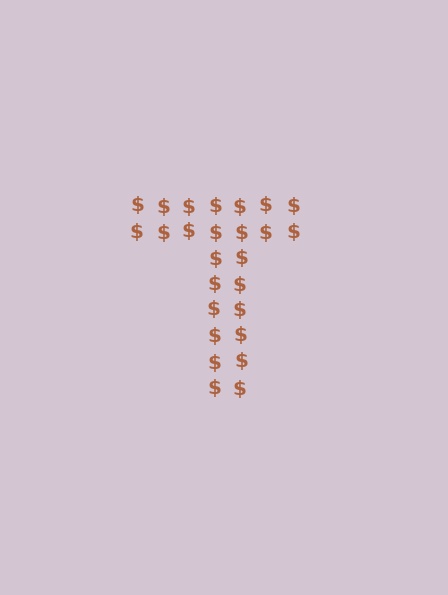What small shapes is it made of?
It is made of small dollar signs.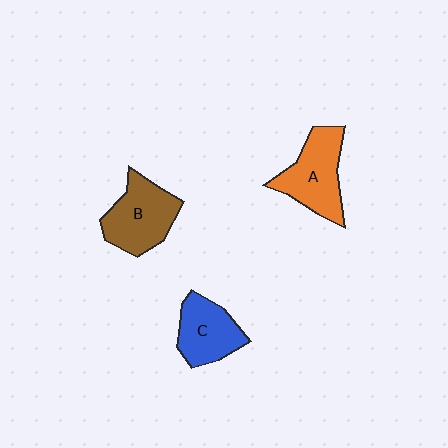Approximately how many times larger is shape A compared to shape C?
Approximately 1.2 times.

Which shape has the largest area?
Shape A (orange).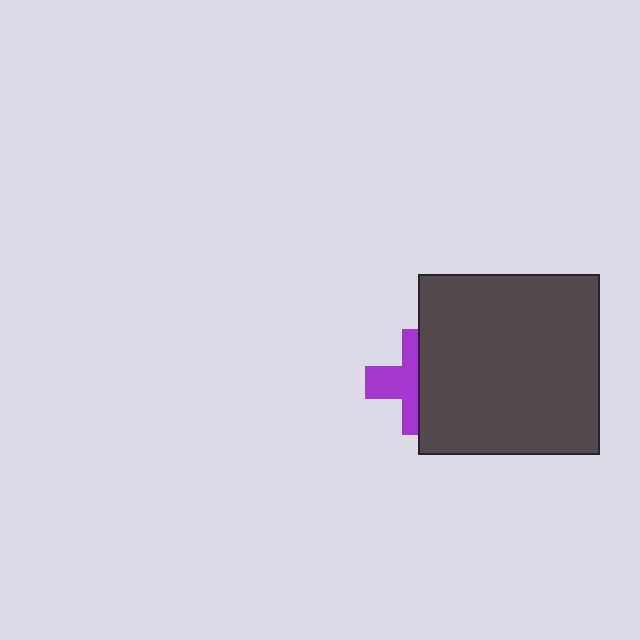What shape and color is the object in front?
The object in front is a dark gray square.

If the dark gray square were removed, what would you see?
You would see the complete purple cross.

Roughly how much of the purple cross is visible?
About half of it is visible (roughly 49%).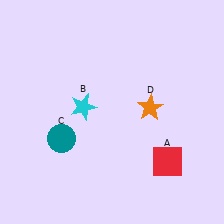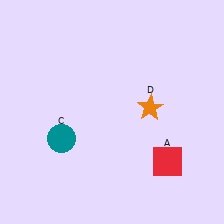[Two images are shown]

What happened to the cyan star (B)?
The cyan star (B) was removed in Image 2. It was in the top-left area of Image 1.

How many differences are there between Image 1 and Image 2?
There is 1 difference between the two images.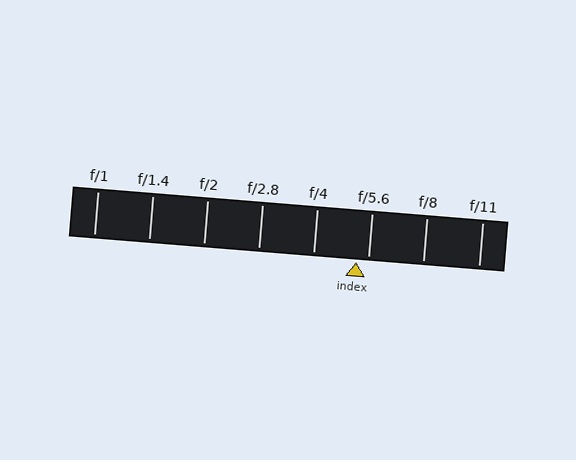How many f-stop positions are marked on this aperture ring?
There are 8 f-stop positions marked.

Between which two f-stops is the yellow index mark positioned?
The index mark is between f/4 and f/5.6.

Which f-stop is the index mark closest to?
The index mark is closest to f/5.6.